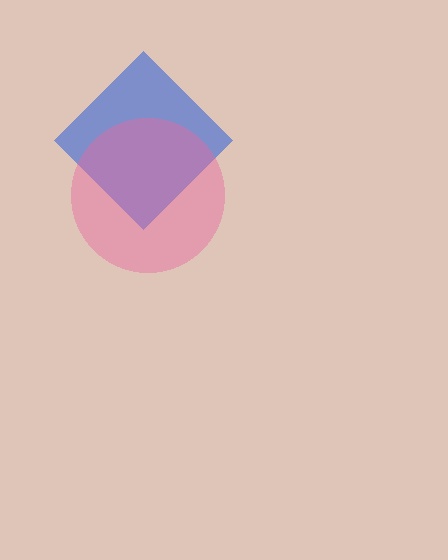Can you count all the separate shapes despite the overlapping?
Yes, there are 2 separate shapes.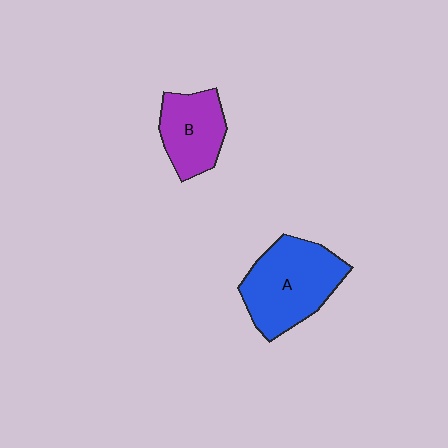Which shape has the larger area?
Shape A (blue).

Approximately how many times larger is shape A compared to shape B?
Approximately 1.5 times.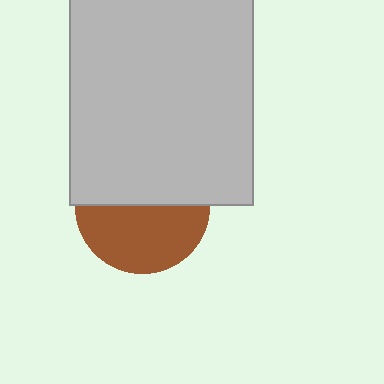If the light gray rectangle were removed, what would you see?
You would see the complete brown circle.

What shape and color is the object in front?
The object in front is a light gray rectangle.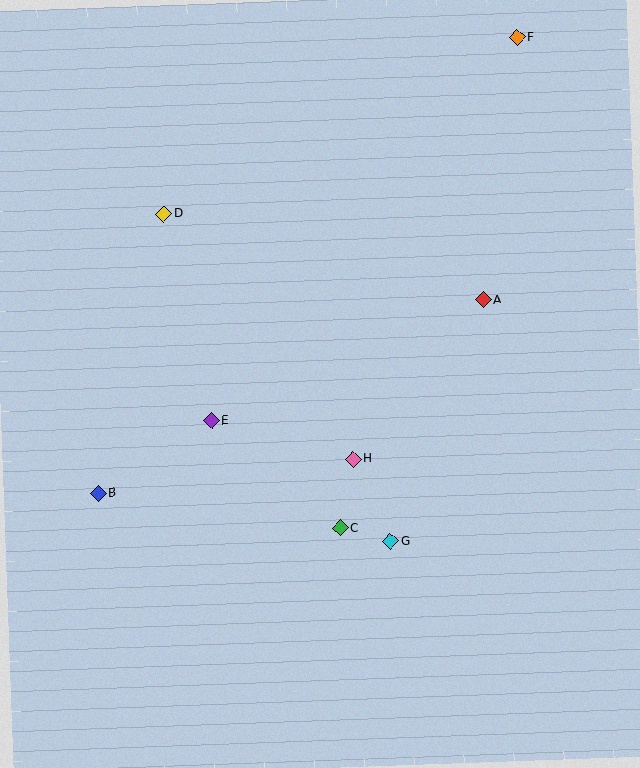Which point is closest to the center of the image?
Point H at (353, 459) is closest to the center.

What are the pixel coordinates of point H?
Point H is at (353, 459).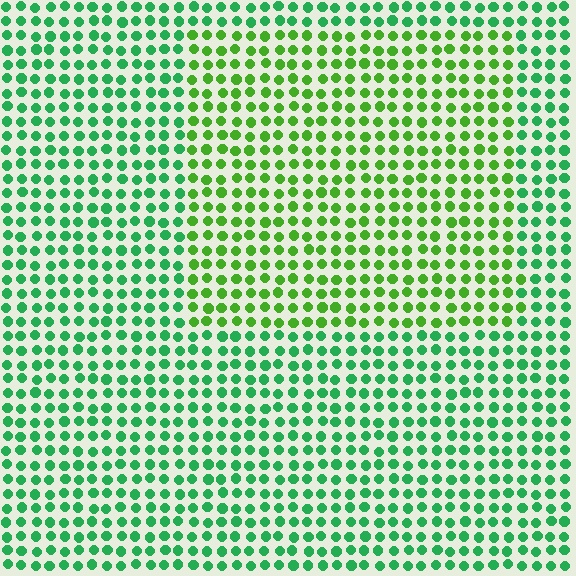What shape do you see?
I see a rectangle.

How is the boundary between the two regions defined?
The boundary is defined purely by a slight shift in hue (about 33 degrees). Spacing, size, and orientation are identical on both sides.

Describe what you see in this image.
The image is filled with small green elements in a uniform arrangement. A rectangle-shaped region is visible where the elements are tinted to a slightly different hue, forming a subtle color boundary.